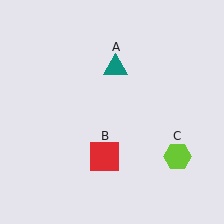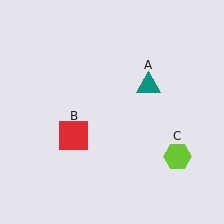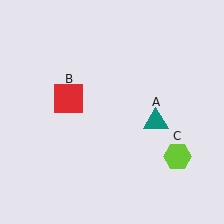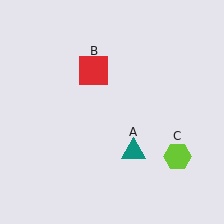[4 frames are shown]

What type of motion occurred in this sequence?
The teal triangle (object A), red square (object B) rotated clockwise around the center of the scene.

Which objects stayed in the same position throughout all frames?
Lime hexagon (object C) remained stationary.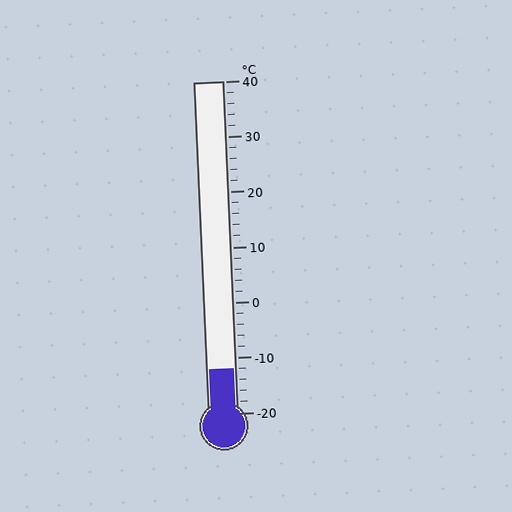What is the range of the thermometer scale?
The thermometer scale ranges from -20°C to 40°C.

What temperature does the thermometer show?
The thermometer shows approximately -12°C.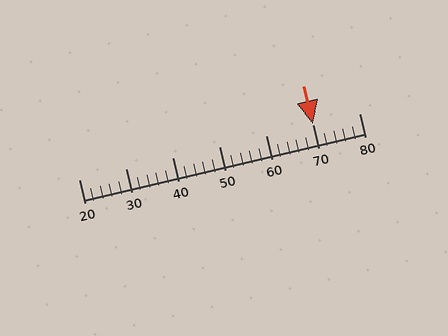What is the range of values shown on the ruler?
The ruler shows values from 20 to 80.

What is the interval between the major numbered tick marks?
The major tick marks are spaced 10 units apart.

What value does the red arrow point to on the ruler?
The red arrow points to approximately 70.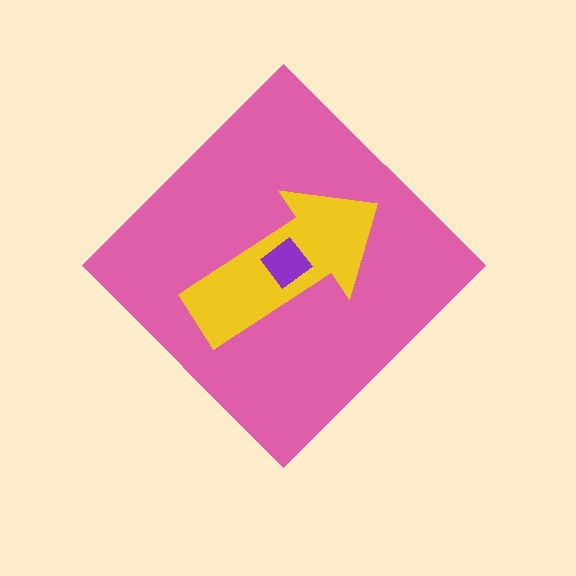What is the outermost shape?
The pink diamond.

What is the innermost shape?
The purple diamond.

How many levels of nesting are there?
3.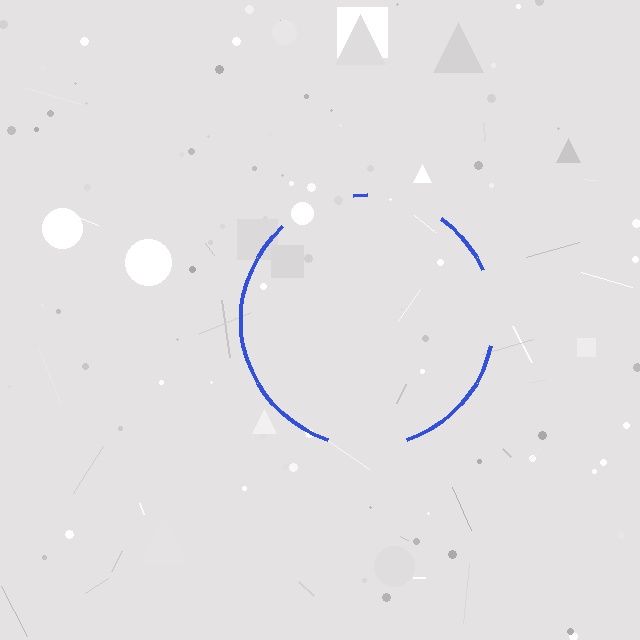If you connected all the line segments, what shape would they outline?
They would outline a circle.